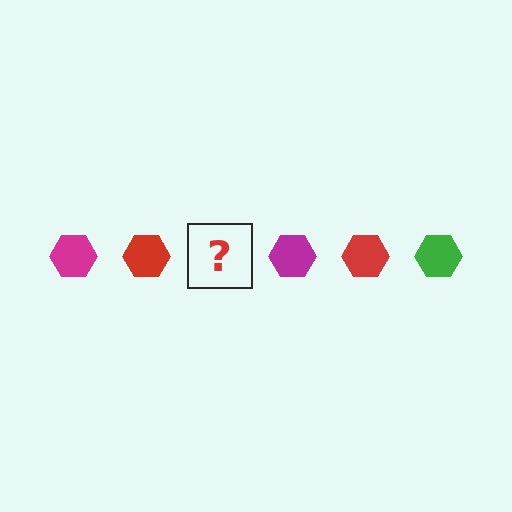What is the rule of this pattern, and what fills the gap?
The rule is that the pattern cycles through magenta, red, green hexagons. The gap should be filled with a green hexagon.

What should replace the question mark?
The question mark should be replaced with a green hexagon.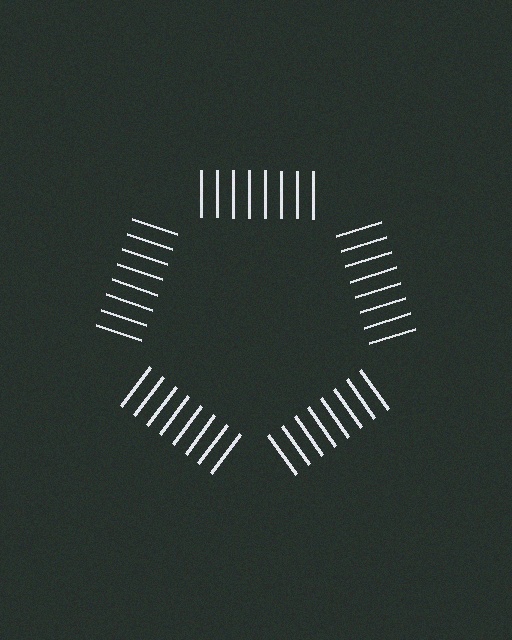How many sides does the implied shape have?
5 sides — the line-ends trace a pentagon.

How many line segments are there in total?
40 — 8 along each of the 5 edges.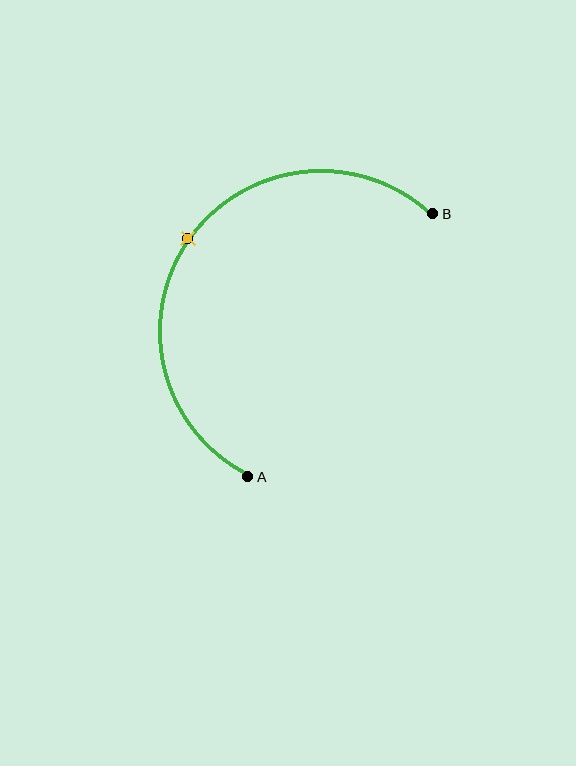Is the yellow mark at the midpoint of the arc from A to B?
Yes. The yellow mark lies on the arc at equal arc-length from both A and B — it is the arc midpoint.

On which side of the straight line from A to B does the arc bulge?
The arc bulges above and to the left of the straight line connecting A and B.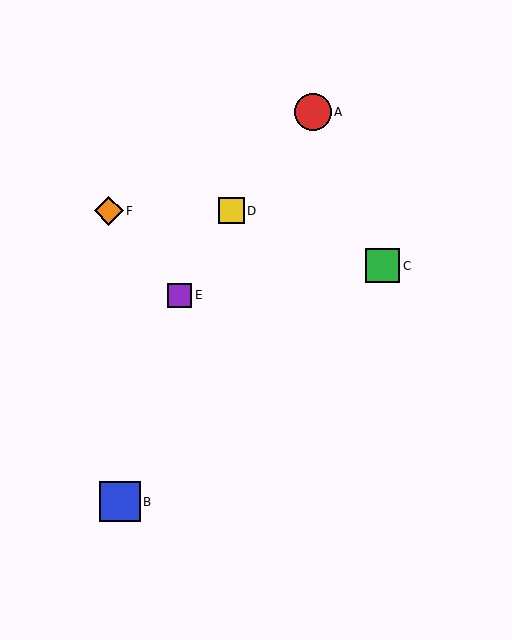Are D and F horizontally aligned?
Yes, both are at y≈211.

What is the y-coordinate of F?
Object F is at y≈211.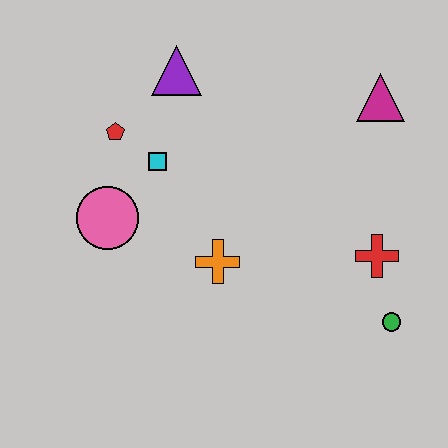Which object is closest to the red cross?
The green circle is closest to the red cross.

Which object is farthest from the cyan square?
The green circle is farthest from the cyan square.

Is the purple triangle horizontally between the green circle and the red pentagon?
Yes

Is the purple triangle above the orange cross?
Yes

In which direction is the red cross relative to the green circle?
The red cross is above the green circle.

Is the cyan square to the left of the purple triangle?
Yes